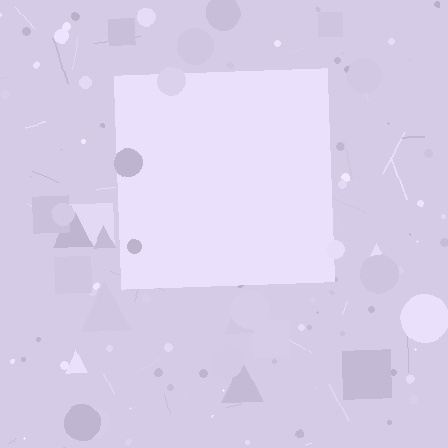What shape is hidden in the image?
A square is hidden in the image.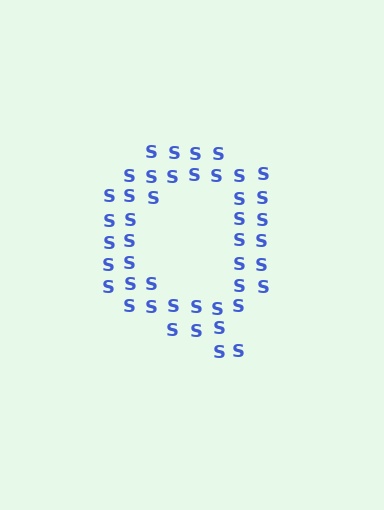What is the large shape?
The large shape is the letter Q.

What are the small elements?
The small elements are letter S's.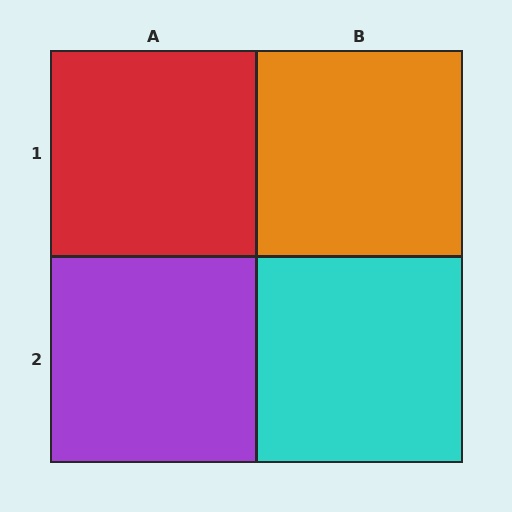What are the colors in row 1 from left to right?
Red, orange.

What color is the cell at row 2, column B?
Cyan.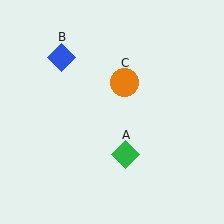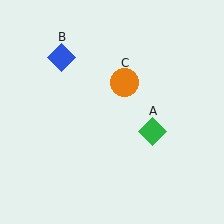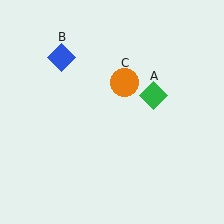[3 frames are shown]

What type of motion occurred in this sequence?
The green diamond (object A) rotated counterclockwise around the center of the scene.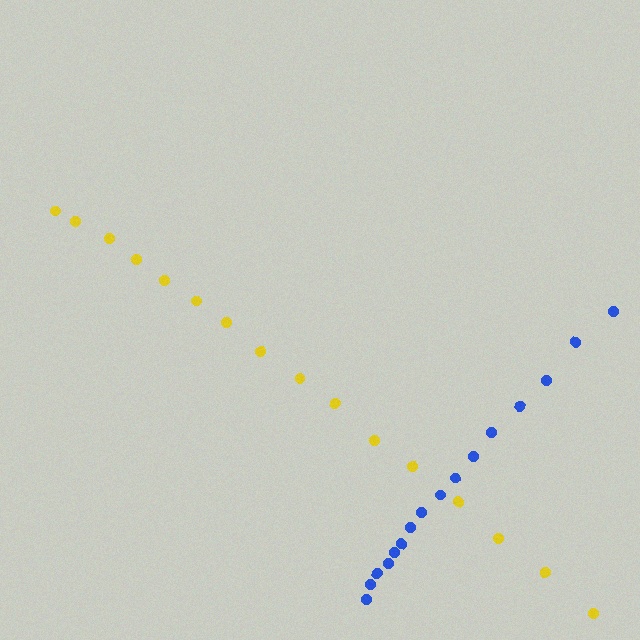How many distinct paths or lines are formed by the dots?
There are 2 distinct paths.